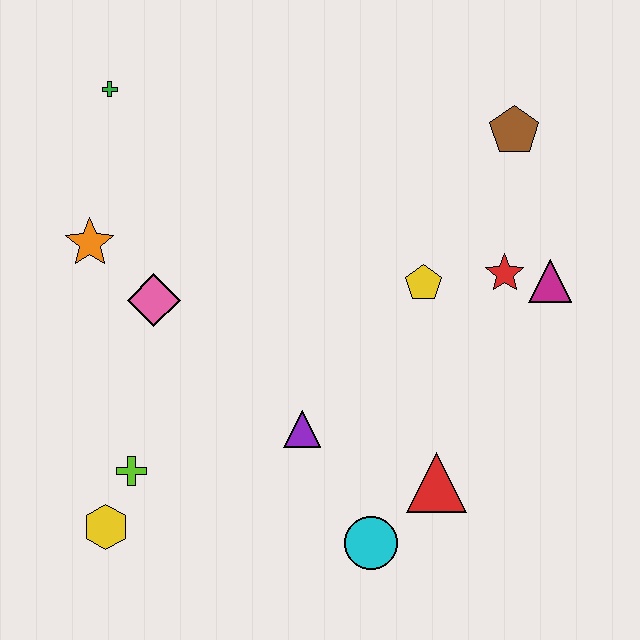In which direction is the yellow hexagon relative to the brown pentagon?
The yellow hexagon is to the left of the brown pentagon.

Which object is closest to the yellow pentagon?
The red star is closest to the yellow pentagon.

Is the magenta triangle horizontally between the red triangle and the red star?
No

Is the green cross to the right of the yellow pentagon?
No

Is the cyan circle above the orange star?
No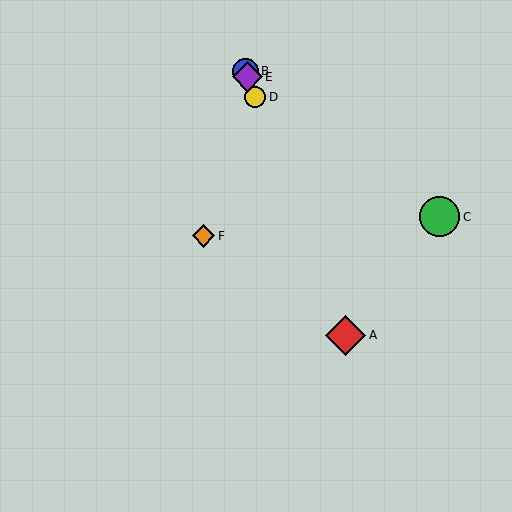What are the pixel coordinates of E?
Object E is at (247, 77).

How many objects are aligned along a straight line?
4 objects (A, B, D, E) are aligned along a straight line.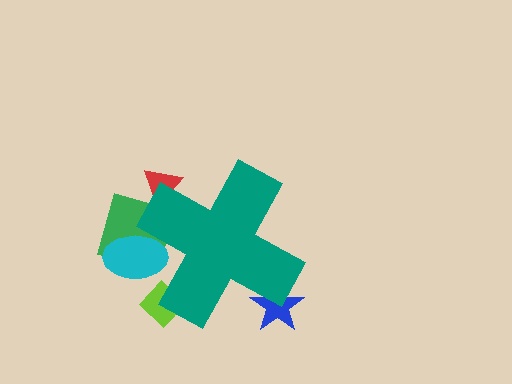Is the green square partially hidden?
Yes, the green square is partially hidden behind the teal cross.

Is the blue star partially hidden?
Yes, the blue star is partially hidden behind the teal cross.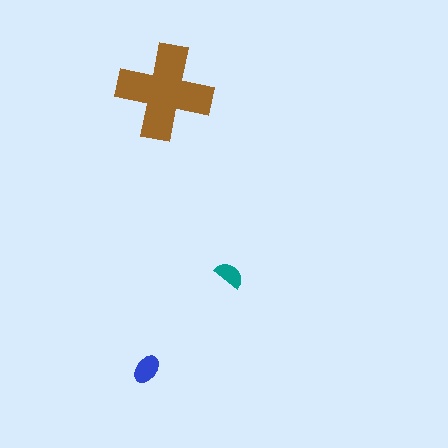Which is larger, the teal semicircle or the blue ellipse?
The blue ellipse.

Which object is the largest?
The brown cross.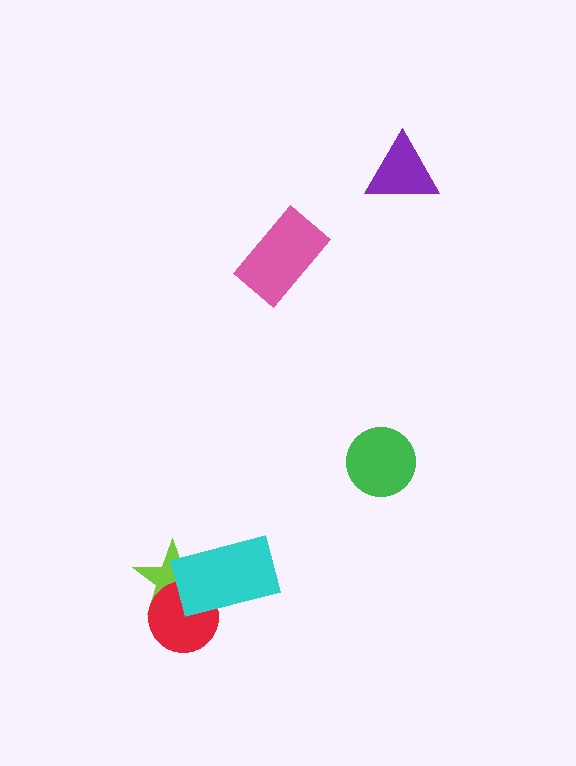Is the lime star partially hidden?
Yes, it is partially covered by another shape.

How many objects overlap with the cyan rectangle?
2 objects overlap with the cyan rectangle.